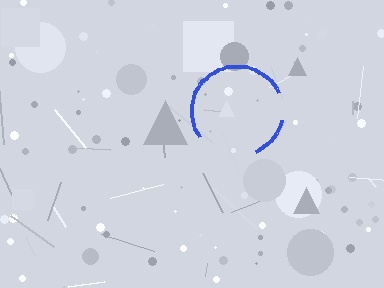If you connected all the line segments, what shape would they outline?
They would outline a circle.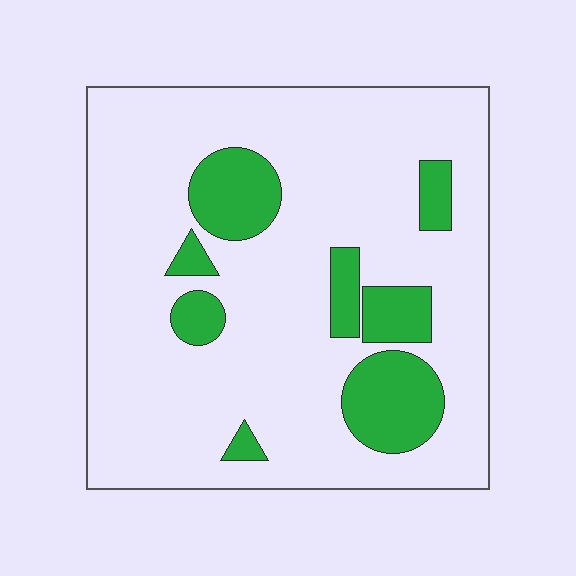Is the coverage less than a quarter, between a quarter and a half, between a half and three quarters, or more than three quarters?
Less than a quarter.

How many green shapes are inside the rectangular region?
8.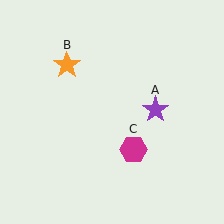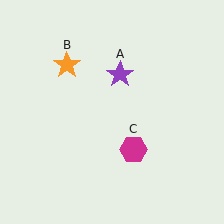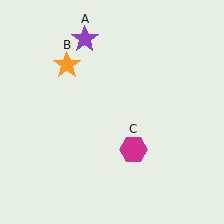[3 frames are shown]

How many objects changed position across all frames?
1 object changed position: purple star (object A).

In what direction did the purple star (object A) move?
The purple star (object A) moved up and to the left.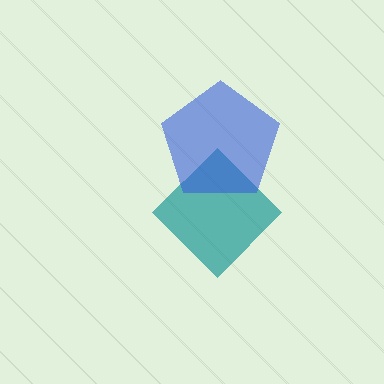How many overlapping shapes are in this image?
There are 2 overlapping shapes in the image.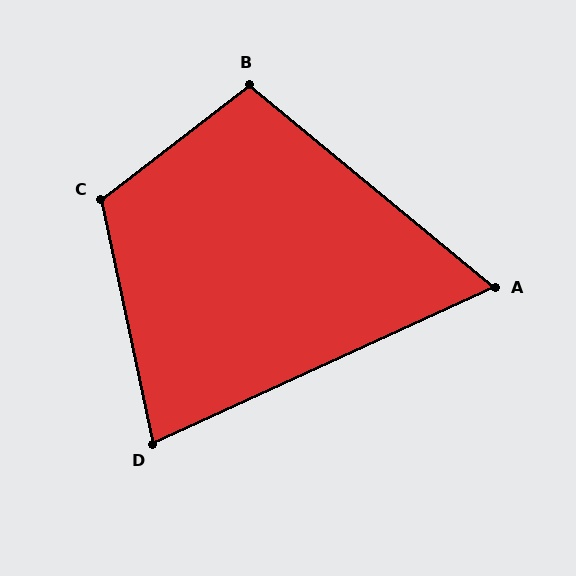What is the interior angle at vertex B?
Approximately 103 degrees (obtuse).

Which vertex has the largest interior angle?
C, at approximately 116 degrees.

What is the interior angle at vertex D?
Approximately 77 degrees (acute).